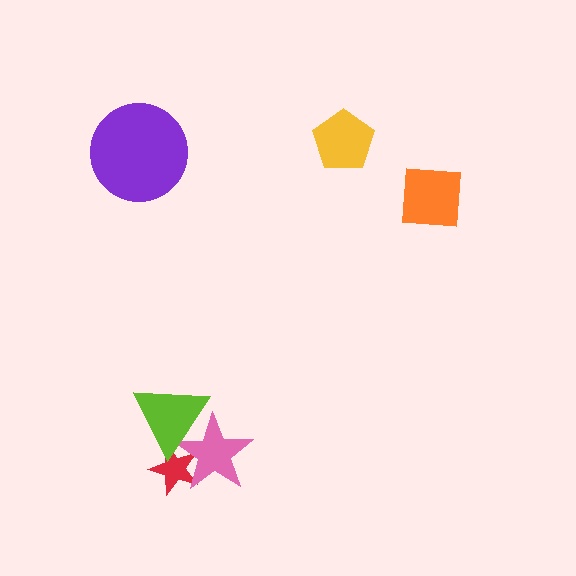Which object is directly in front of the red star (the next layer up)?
The pink star is directly in front of the red star.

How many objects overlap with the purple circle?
0 objects overlap with the purple circle.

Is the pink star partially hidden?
Yes, it is partially covered by another shape.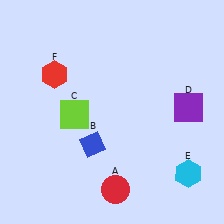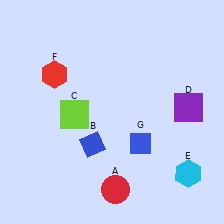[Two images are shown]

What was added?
A blue diamond (G) was added in Image 2.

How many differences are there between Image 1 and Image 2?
There is 1 difference between the two images.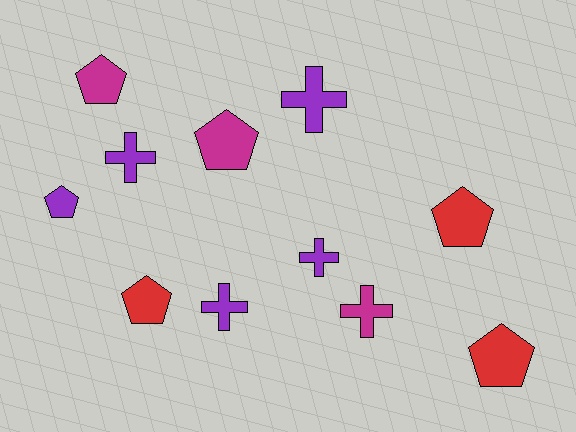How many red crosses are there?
There are no red crosses.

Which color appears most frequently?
Purple, with 5 objects.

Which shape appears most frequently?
Pentagon, with 6 objects.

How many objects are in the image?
There are 11 objects.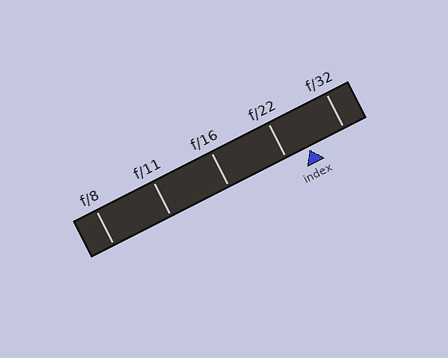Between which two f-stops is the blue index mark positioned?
The index mark is between f/22 and f/32.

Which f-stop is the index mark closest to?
The index mark is closest to f/22.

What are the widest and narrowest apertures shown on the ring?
The widest aperture shown is f/8 and the narrowest is f/32.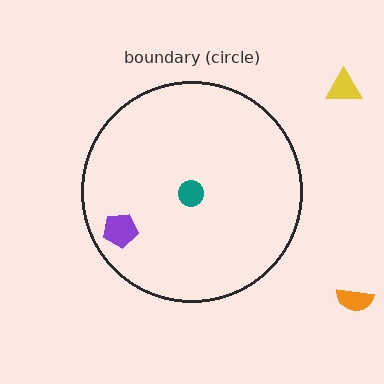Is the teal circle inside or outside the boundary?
Inside.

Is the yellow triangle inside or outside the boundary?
Outside.